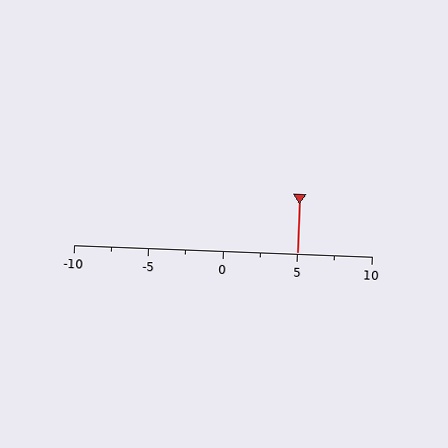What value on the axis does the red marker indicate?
The marker indicates approximately 5.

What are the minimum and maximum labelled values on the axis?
The axis runs from -10 to 10.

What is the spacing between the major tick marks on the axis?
The major ticks are spaced 5 apart.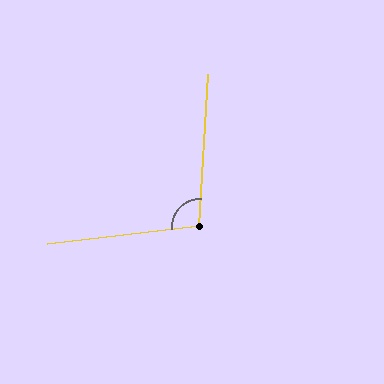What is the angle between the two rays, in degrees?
Approximately 100 degrees.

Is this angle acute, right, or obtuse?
It is obtuse.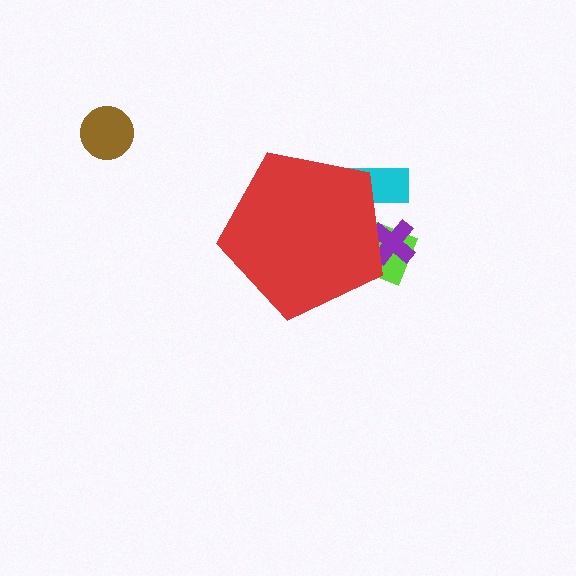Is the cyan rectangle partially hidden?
Yes, the cyan rectangle is partially hidden behind the red pentagon.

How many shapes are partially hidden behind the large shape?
3 shapes are partially hidden.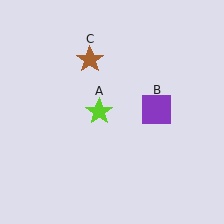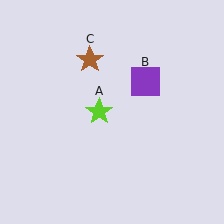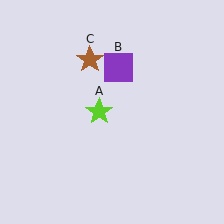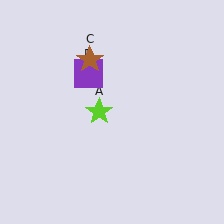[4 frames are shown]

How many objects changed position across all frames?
1 object changed position: purple square (object B).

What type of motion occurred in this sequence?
The purple square (object B) rotated counterclockwise around the center of the scene.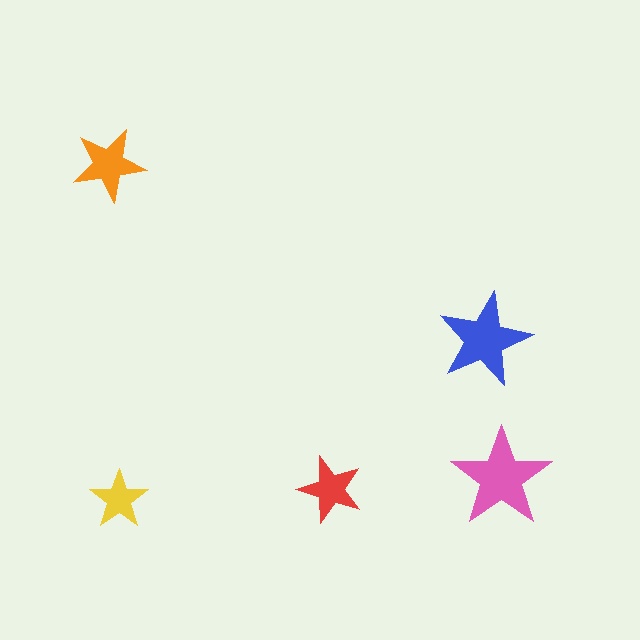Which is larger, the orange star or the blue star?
The blue one.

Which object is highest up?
The orange star is topmost.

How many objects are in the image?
There are 5 objects in the image.